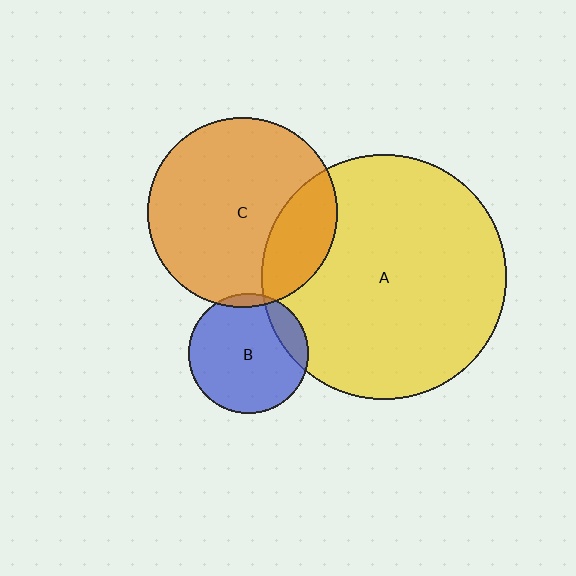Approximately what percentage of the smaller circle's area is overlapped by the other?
Approximately 5%.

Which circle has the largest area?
Circle A (yellow).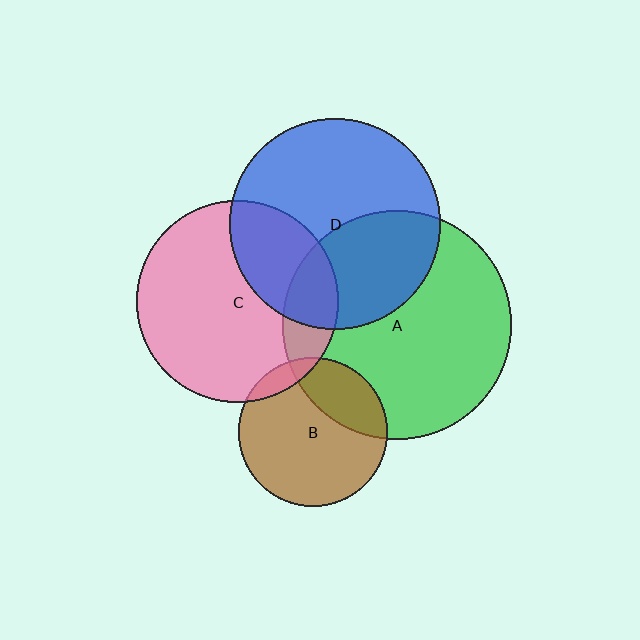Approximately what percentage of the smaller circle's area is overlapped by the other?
Approximately 30%.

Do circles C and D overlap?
Yes.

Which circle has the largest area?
Circle A (green).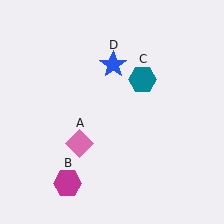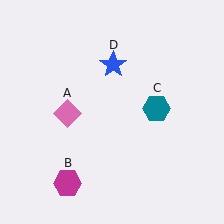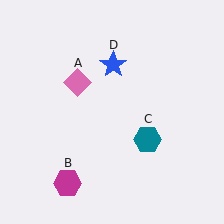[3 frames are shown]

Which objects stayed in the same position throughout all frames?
Magenta hexagon (object B) and blue star (object D) remained stationary.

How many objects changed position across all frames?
2 objects changed position: pink diamond (object A), teal hexagon (object C).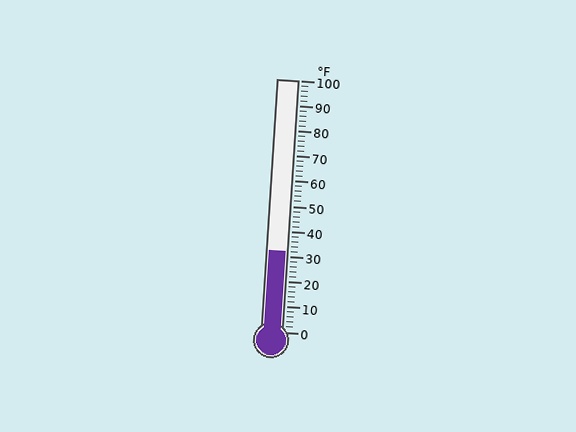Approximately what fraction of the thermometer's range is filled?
The thermometer is filled to approximately 30% of its range.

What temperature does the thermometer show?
The thermometer shows approximately 32°F.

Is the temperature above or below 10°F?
The temperature is above 10°F.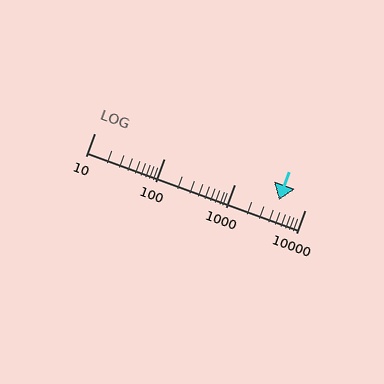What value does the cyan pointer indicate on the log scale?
The pointer indicates approximately 4300.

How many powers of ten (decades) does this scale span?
The scale spans 3 decades, from 10 to 10000.